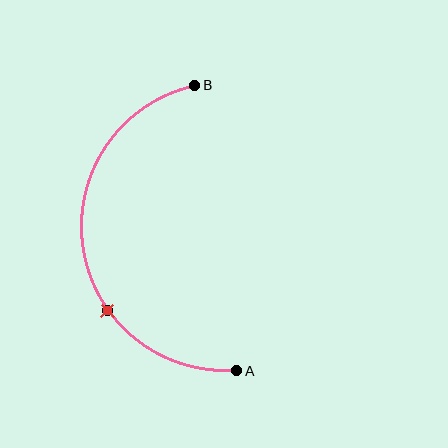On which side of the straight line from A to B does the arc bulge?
The arc bulges to the left of the straight line connecting A and B.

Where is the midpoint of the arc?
The arc midpoint is the point on the curve farthest from the straight line joining A and B. It sits to the left of that line.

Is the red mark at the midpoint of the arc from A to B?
No. The red mark lies on the arc but is closer to endpoint A. The arc midpoint would be at the point on the curve equidistant along the arc from both A and B.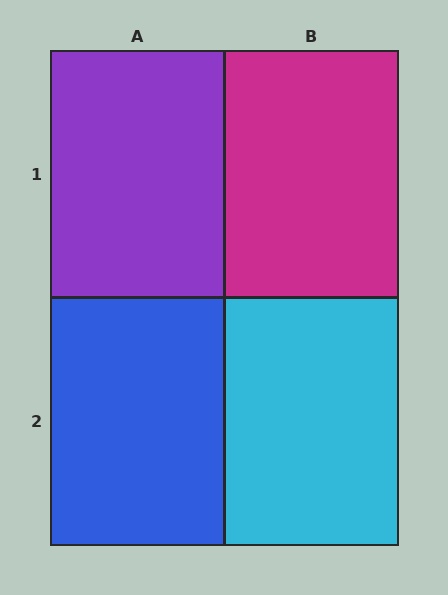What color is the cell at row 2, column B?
Cyan.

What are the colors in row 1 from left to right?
Purple, magenta.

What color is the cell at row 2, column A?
Blue.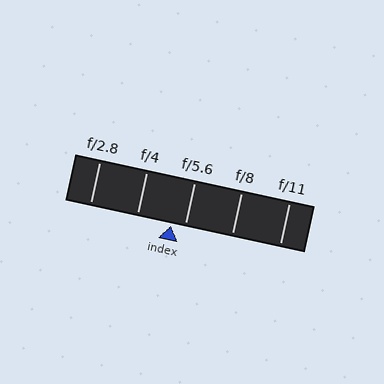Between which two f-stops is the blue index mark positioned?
The index mark is between f/4 and f/5.6.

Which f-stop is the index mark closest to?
The index mark is closest to f/5.6.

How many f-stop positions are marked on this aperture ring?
There are 5 f-stop positions marked.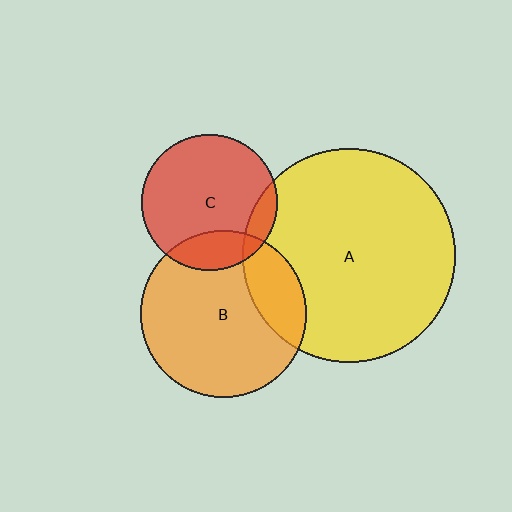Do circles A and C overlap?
Yes.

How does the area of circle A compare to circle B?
Approximately 1.6 times.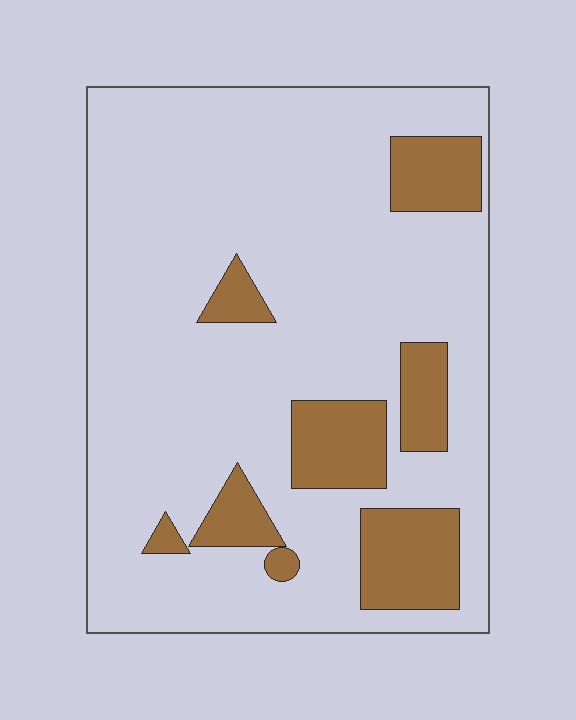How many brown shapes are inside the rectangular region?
8.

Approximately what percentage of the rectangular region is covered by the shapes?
Approximately 20%.